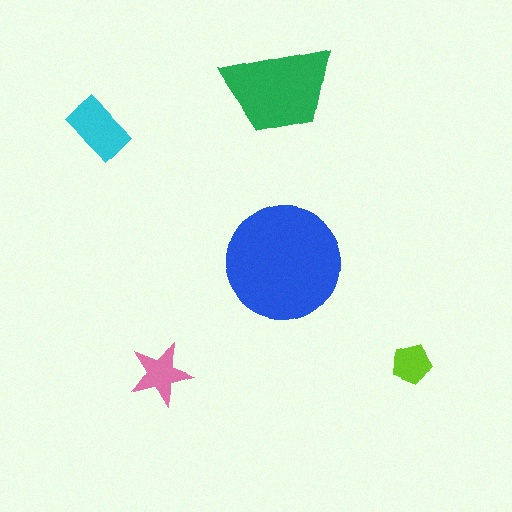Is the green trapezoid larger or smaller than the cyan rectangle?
Larger.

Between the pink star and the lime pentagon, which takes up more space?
The pink star.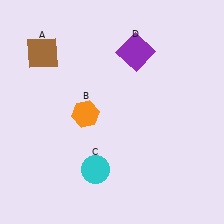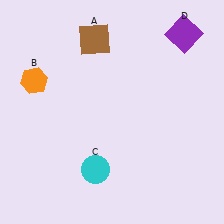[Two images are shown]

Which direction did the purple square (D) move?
The purple square (D) moved right.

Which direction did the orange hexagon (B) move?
The orange hexagon (B) moved left.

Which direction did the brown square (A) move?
The brown square (A) moved right.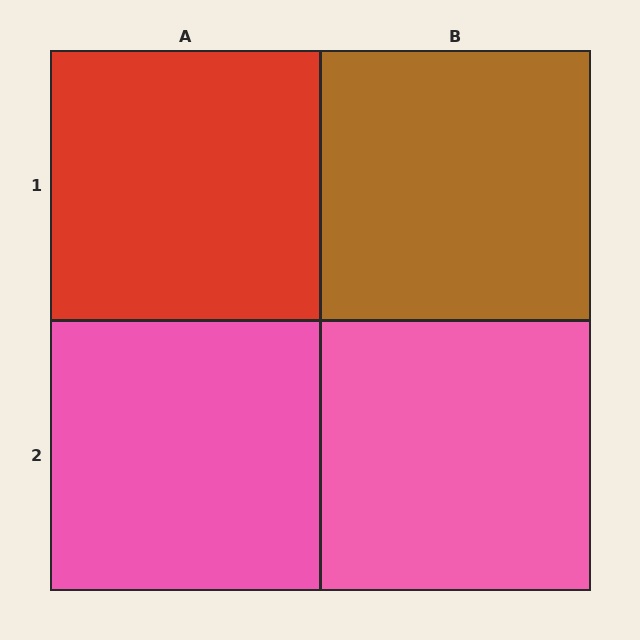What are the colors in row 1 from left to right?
Red, brown.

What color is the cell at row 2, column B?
Pink.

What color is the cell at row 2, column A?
Pink.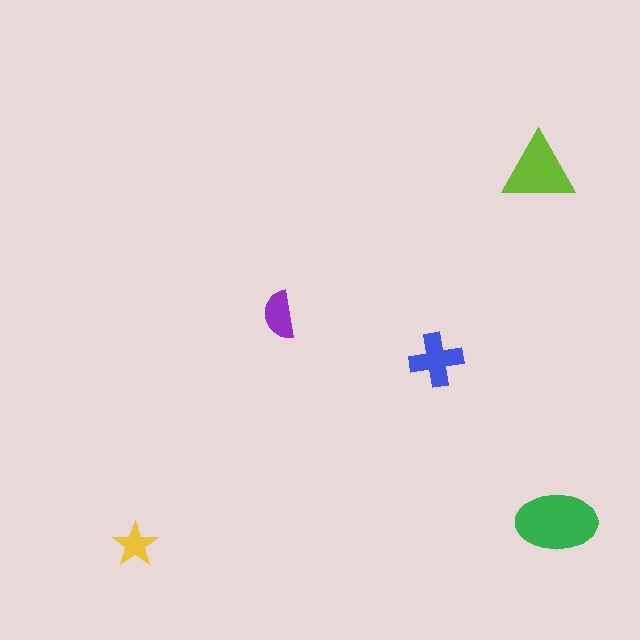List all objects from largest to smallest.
The green ellipse, the lime triangle, the blue cross, the purple semicircle, the yellow star.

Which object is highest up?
The lime triangle is topmost.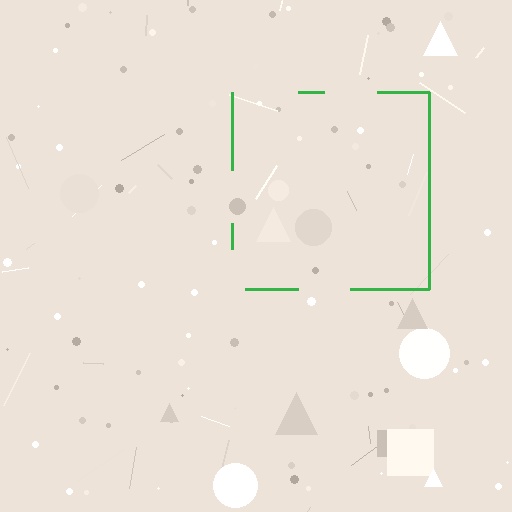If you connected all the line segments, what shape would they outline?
They would outline a square.